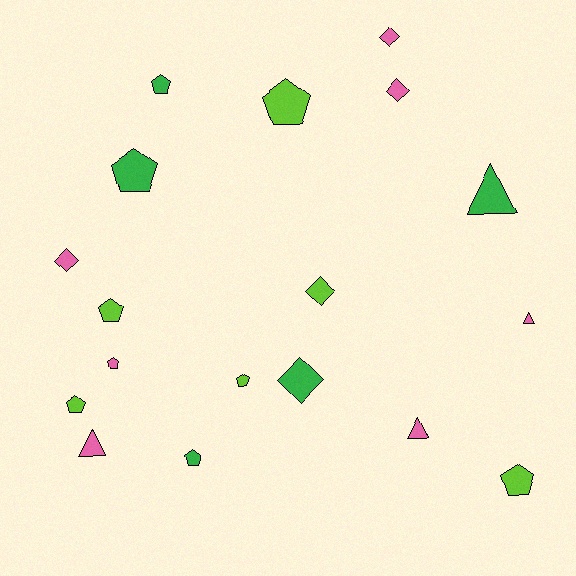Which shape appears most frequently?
Pentagon, with 9 objects.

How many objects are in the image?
There are 18 objects.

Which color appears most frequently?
Pink, with 7 objects.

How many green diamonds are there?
There is 1 green diamond.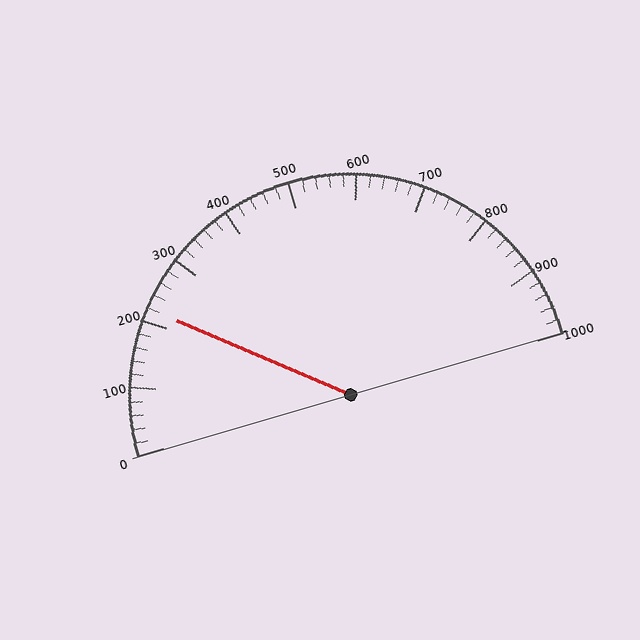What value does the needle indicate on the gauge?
The needle indicates approximately 220.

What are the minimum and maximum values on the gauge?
The gauge ranges from 0 to 1000.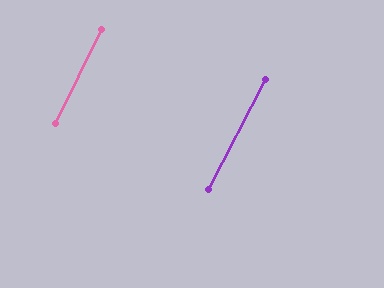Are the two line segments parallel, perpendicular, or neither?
Parallel — their directions differ by only 1.8°.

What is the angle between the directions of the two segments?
Approximately 2 degrees.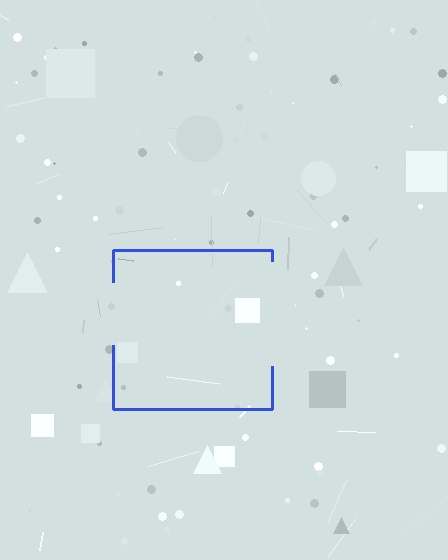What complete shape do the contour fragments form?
The contour fragments form a square.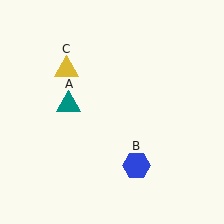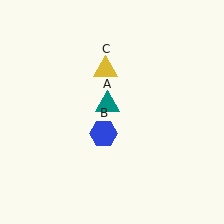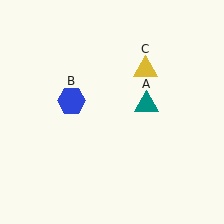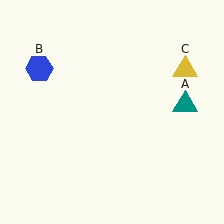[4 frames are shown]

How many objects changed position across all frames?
3 objects changed position: teal triangle (object A), blue hexagon (object B), yellow triangle (object C).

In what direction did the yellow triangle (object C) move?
The yellow triangle (object C) moved right.